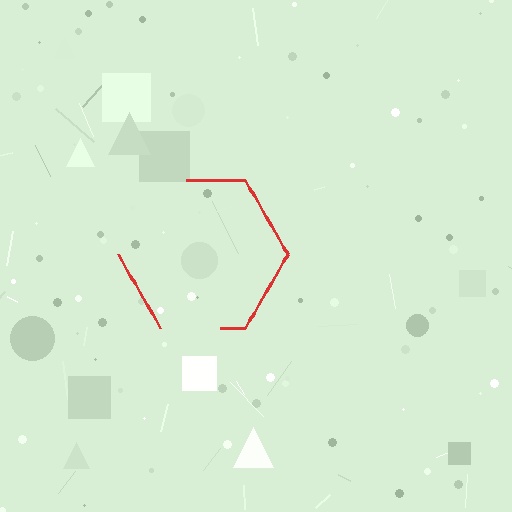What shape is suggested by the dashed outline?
The dashed outline suggests a hexagon.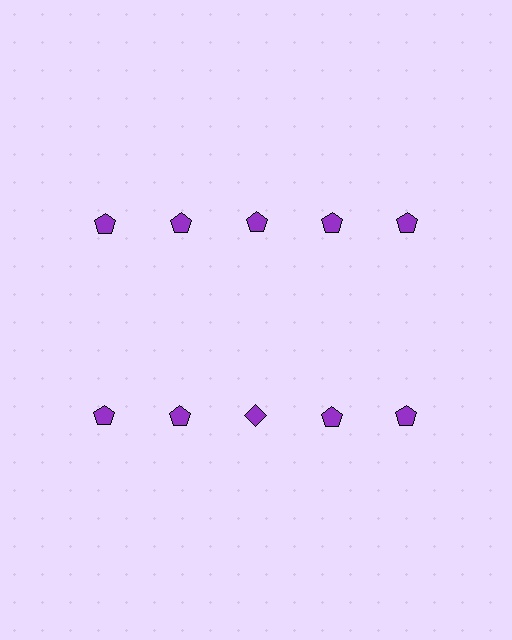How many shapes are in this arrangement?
There are 10 shapes arranged in a grid pattern.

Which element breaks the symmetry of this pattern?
The purple diamond in the second row, center column breaks the symmetry. All other shapes are purple pentagons.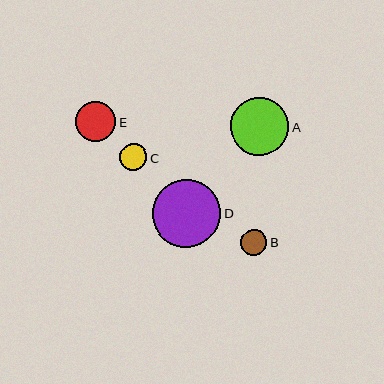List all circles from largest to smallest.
From largest to smallest: D, A, E, C, B.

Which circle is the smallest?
Circle B is the smallest with a size of approximately 26 pixels.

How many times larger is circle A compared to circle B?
Circle A is approximately 2.2 times the size of circle B.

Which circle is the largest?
Circle D is the largest with a size of approximately 68 pixels.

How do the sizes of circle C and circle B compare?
Circle C and circle B are approximately the same size.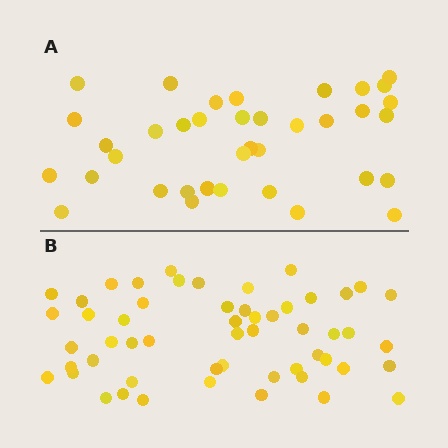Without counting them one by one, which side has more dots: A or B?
Region B (the bottom region) has more dots.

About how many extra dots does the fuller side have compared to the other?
Region B has approximately 15 more dots than region A.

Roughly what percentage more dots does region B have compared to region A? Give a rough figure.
About 45% more.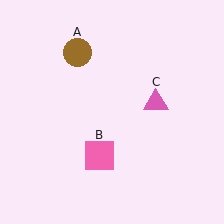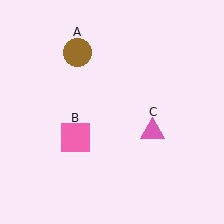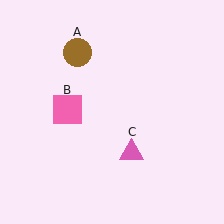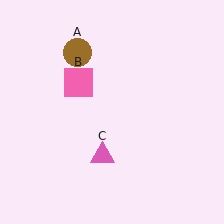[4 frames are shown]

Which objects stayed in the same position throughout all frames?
Brown circle (object A) remained stationary.